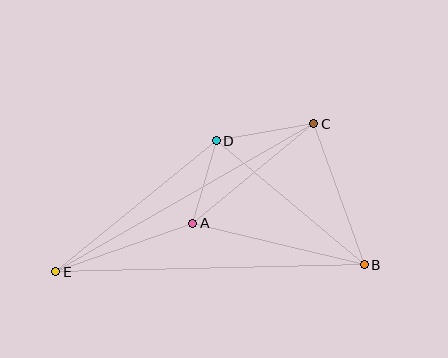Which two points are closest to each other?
Points A and D are closest to each other.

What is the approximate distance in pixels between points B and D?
The distance between B and D is approximately 193 pixels.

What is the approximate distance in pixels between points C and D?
The distance between C and D is approximately 99 pixels.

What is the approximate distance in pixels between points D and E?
The distance between D and E is approximately 207 pixels.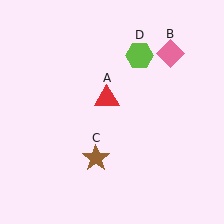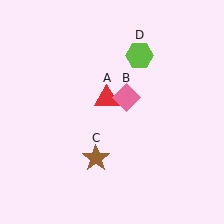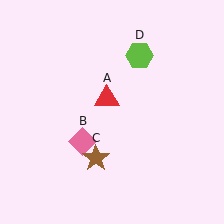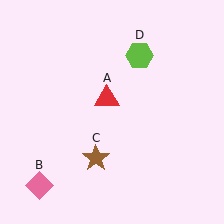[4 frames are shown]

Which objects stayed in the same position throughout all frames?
Red triangle (object A) and brown star (object C) and lime hexagon (object D) remained stationary.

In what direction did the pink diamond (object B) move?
The pink diamond (object B) moved down and to the left.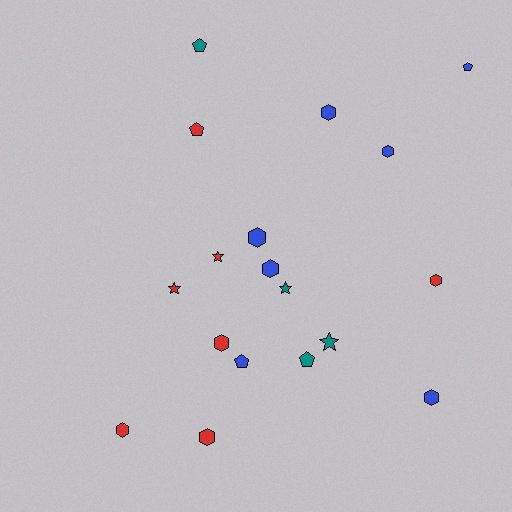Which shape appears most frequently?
Hexagon, with 9 objects.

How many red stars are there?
There are 2 red stars.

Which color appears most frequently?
Red, with 7 objects.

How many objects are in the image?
There are 18 objects.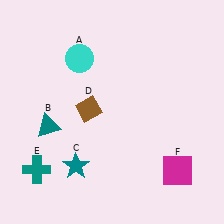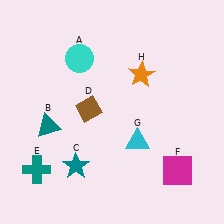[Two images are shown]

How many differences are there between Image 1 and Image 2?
There are 2 differences between the two images.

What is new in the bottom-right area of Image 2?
A cyan triangle (G) was added in the bottom-right area of Image 2.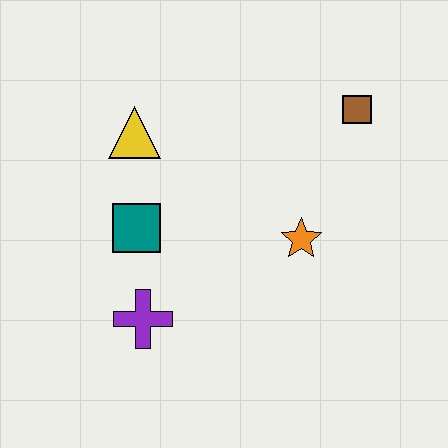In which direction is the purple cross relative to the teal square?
The purple cross is below the teal square.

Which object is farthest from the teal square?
The brown square is farthest from the teal square.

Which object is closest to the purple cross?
The teal square is closest to the purple cross.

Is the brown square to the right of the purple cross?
Yes